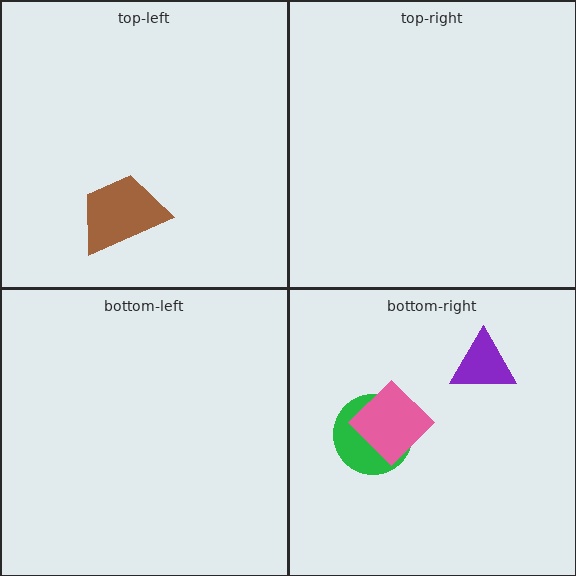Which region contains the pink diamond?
The bottom-right region.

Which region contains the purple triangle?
The bottom-right region.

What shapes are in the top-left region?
The brown trapezoid.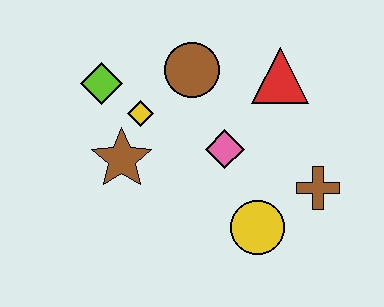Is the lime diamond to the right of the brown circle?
No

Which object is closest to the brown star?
The yellow diamond is closest to the brown star.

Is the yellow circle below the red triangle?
Yes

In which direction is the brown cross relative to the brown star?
The brown cross is to the right of the brown star.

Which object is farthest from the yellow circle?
The lime diamond is farthest from the yellow circle.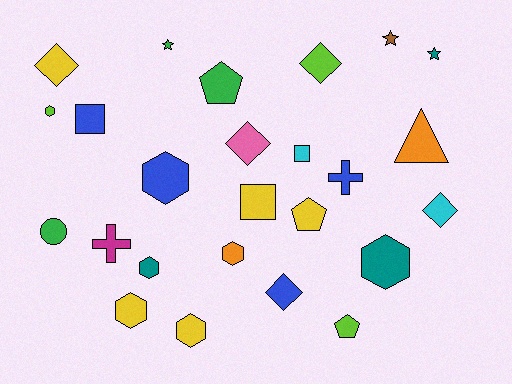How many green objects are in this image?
There are 3 green objects.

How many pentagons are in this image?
There are 3 pentagons.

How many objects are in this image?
There are 25 objects.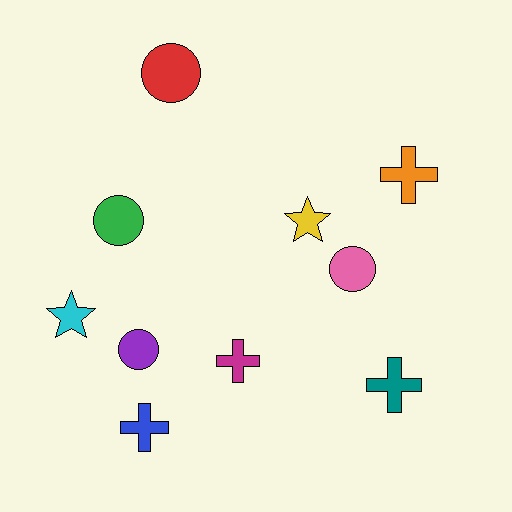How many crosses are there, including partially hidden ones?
There are 4 crosses.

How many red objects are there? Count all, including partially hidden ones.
There is 1 red object.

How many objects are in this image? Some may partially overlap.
There are 10 objects.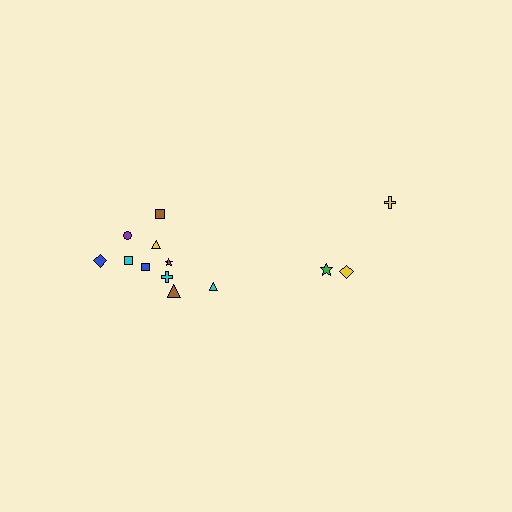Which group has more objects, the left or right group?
The left group.